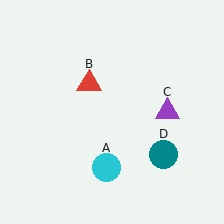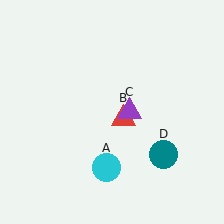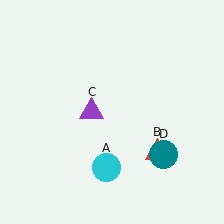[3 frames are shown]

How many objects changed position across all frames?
2 objects changed position: red triangle (object B), purple triangle (object C).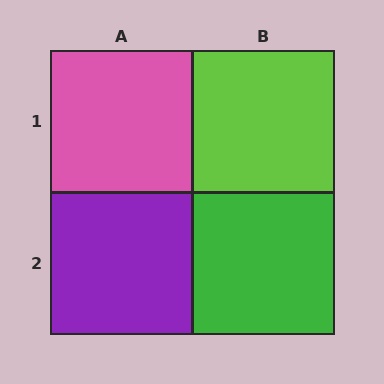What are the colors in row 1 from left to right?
Pink, lime.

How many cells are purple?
1 cell is purple.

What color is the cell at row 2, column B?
Green.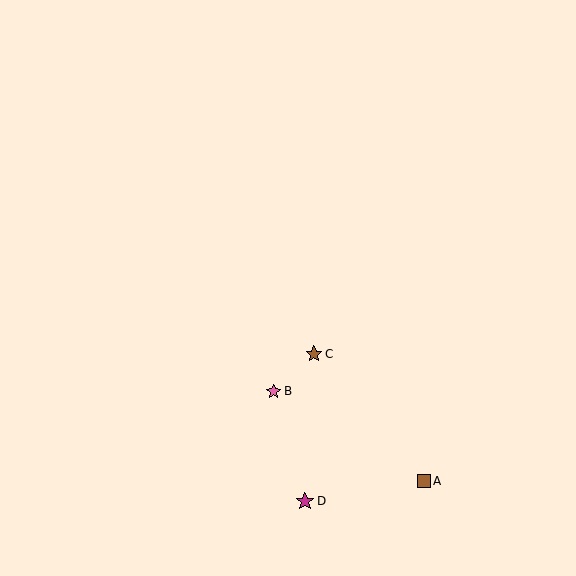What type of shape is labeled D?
Shape D is a magenta star.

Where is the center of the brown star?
The center of the brown star is at (314, 354).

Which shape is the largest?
The magenta star (labeled D) is the largest.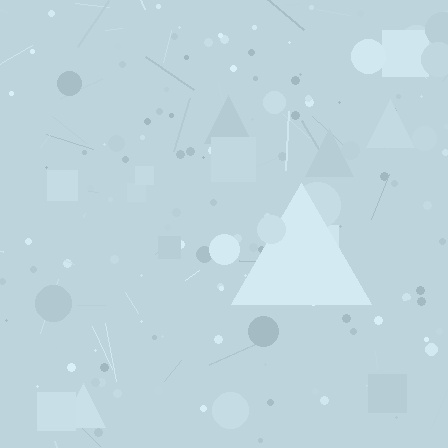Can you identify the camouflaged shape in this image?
The camouflaged shape is a triangle.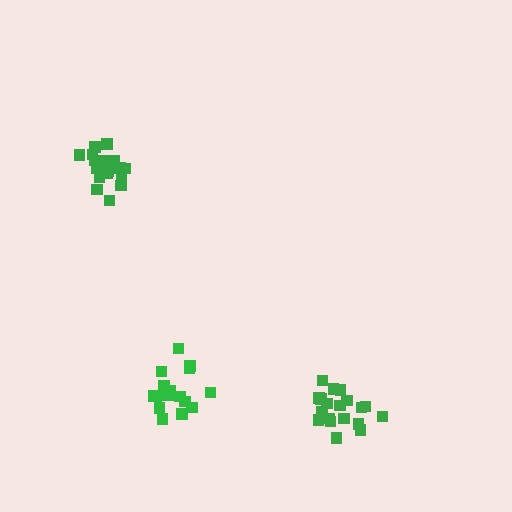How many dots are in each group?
Group 1: 18 dots, Group 2: 17 dots, Group 3: 19 dots (54 total).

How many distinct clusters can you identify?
There are 3 distinct clusters.